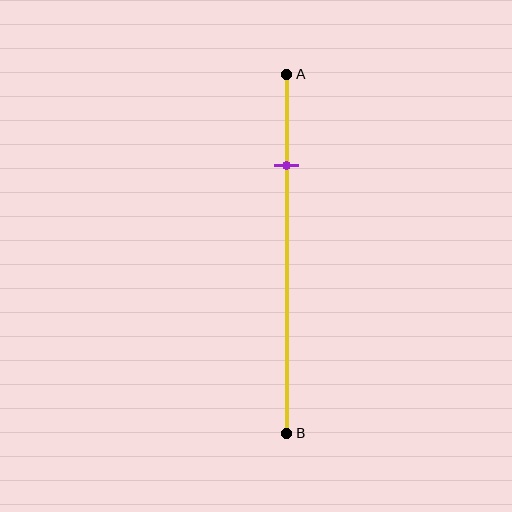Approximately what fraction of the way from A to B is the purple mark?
The purple mark is approximately 25% of the way from A to B.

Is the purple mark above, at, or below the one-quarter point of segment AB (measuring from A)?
The purple mark is approximately at the one-quarter point of segment AB.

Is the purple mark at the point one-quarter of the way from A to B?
Yes, the mark is approximately at the one-quarter point.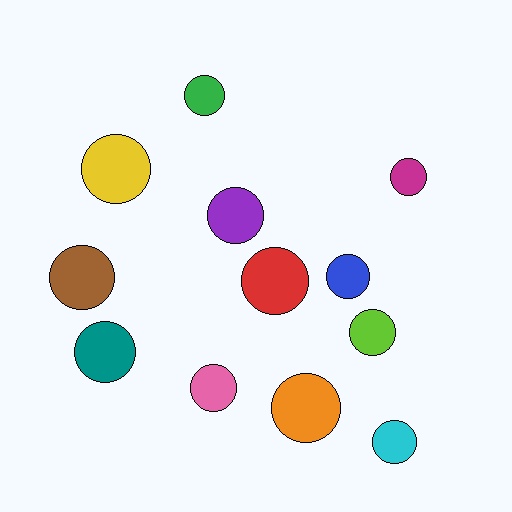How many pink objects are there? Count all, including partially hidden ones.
There is 1 pink object.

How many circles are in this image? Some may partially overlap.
There are 12 circles.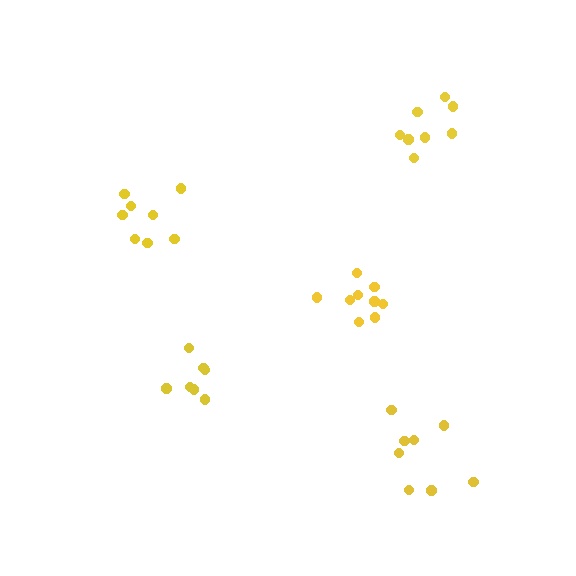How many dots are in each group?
Group 1: 8 dots, Group 2: 7 dots, Group 3: 8 dots, Group 4: 8 dots, Group 5: 9 dots (40 total).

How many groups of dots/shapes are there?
There are 5 groups.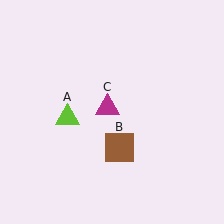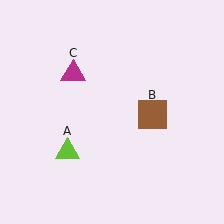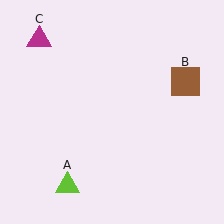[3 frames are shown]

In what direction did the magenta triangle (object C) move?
The magenta triangle (object C) moved up and to the left.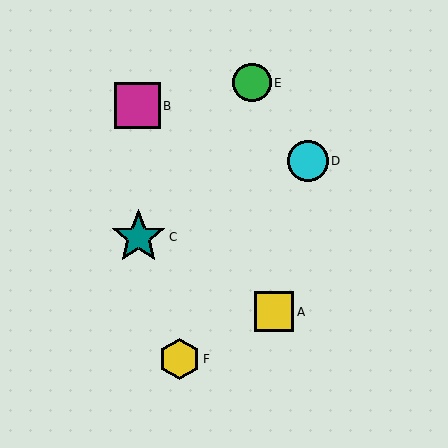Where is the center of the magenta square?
The center of the magenta square is at (137, 106).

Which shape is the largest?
The teal star (labeled C) is the largest.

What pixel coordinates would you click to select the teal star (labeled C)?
Click at (139, 237) to select the teal star C.